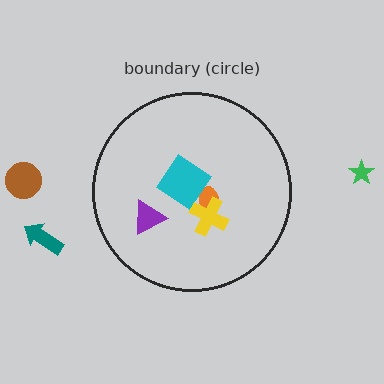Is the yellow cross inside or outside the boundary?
Inside.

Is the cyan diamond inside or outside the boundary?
Inside.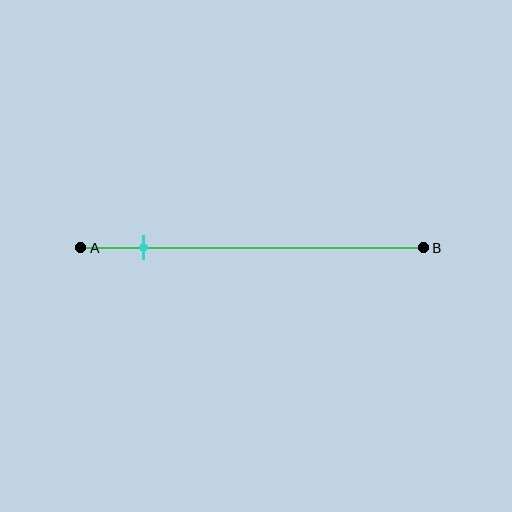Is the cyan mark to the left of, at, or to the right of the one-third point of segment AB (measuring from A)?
The cyan mark is to the left of the one-third point of segment AB.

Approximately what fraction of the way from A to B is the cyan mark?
The cyan mark is approximately 20% of the way from A to B.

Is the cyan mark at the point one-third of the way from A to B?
No, the mark is at about 20% from A, not at the 33% one-third point.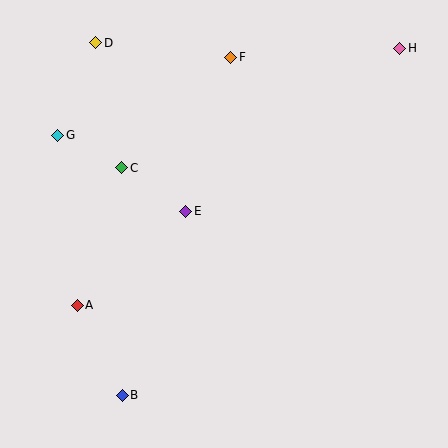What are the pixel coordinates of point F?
Point F is at (231, 57).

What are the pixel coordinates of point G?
Point G is at (58, 135).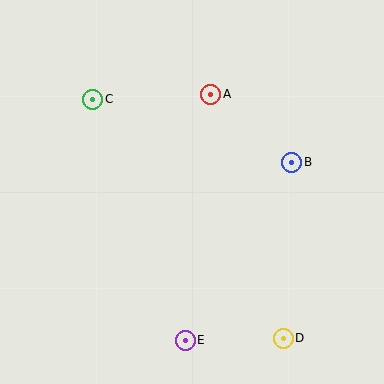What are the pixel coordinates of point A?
Point A is at (211, 94).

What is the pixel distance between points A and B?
The distance between A and B is 106 pixels.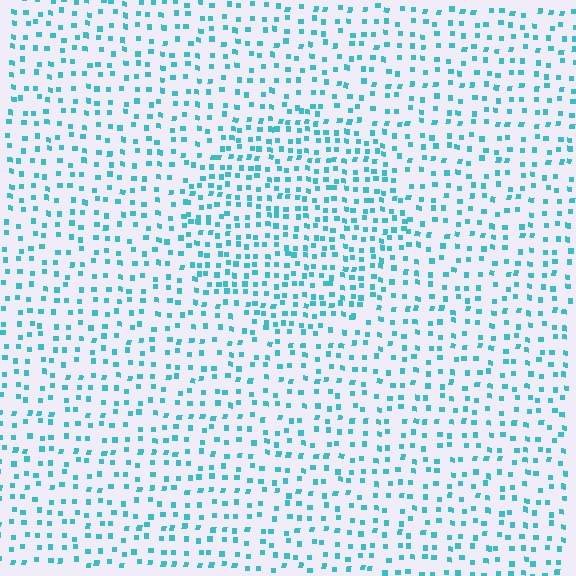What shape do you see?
I see a circle.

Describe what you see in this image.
The image contains small cyan elements arranged at two different densities. A circle-shaped region is visible where the elements are more densely packed than the surrounding area.